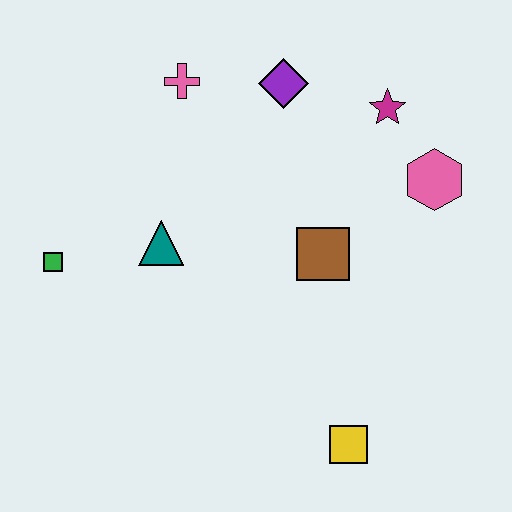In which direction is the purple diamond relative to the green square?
The purple diamond is to the right of the green square.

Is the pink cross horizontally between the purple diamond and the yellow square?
No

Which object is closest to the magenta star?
The pink hexagon is closest to the magenta star.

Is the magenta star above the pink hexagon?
Yes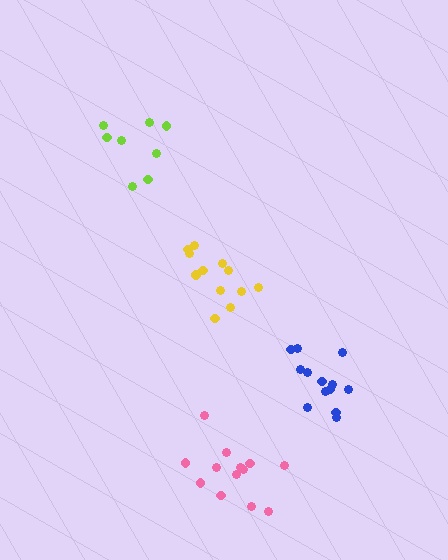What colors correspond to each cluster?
The clusters are colored: yellow, pink, blue, lime.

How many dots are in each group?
Group 1: 12 dots, Group 2: 13 dots, Group 3: 13 dots, Group 4: 8 dots (46 total).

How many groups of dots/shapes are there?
There are 4 groups.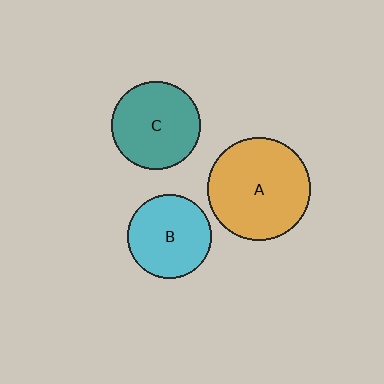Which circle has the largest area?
Circle A (orange).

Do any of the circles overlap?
No, none of the circles overlap.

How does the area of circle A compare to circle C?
Approximately 1.3 times.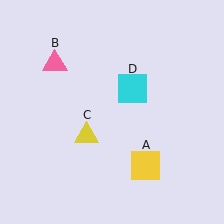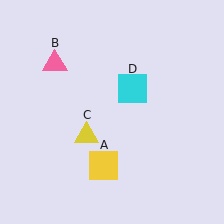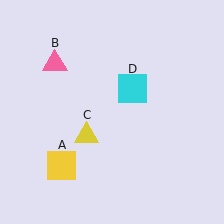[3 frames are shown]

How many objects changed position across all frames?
1 object changed position: yellow square (object A).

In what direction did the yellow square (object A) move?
The yellow square (object A) moved left.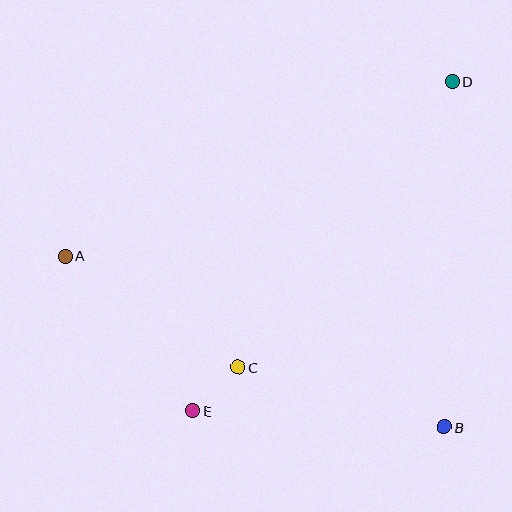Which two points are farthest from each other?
Points A and D are farthest from each other.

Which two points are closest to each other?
Points C and E are closest to each other.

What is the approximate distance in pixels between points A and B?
The distance between A and B is approximately 416 pixels.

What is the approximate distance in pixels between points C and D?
The distance between C and D is approximately 357 pixels.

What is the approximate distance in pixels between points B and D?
The distance between B and D is approximately 346 pixels.